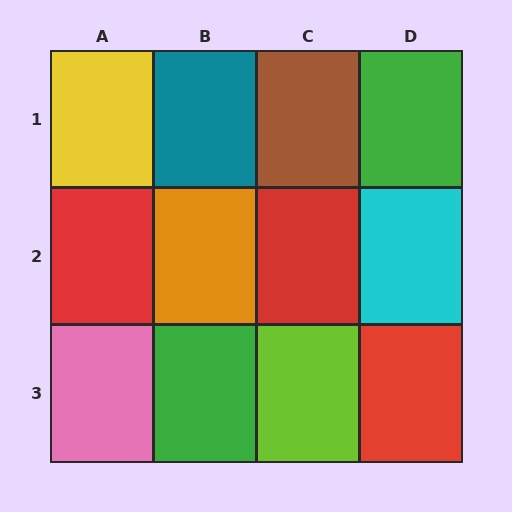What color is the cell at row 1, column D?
Green.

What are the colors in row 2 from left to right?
Red, orange, red, cyan.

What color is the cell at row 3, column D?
Red.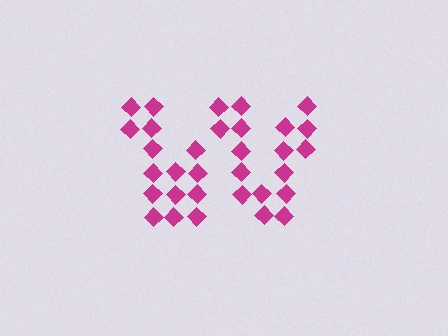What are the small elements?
The small elements are diamonds.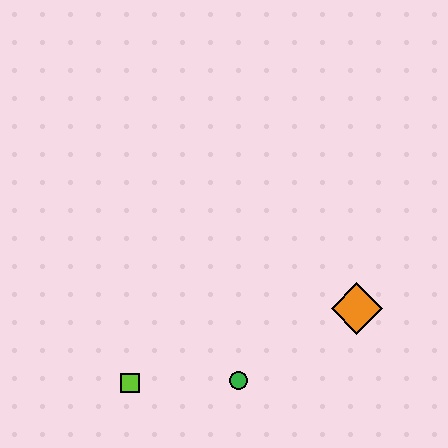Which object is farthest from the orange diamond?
The lime square is farthest from the orange diamond.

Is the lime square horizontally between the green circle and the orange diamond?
No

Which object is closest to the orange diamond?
The green circle is closest to the orange diamond.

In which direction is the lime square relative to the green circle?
The lime square is to the left of the green circle.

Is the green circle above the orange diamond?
No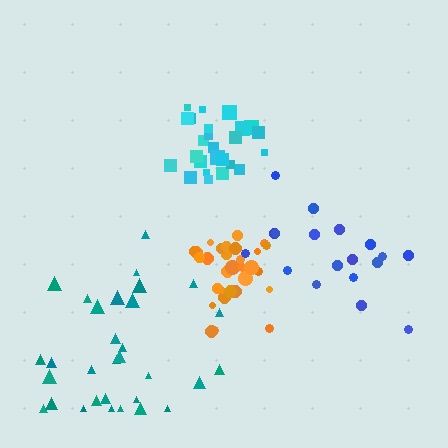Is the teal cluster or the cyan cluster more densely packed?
Cyan.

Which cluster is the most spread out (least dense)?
Blue.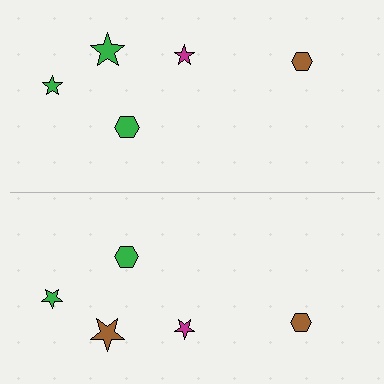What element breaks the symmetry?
The brown star on the bottom side breaks the symmetry — its mirror counterpart is green.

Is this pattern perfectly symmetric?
No, the pattern is not perfectly symmetric. The brown star on the bottom side breaks the symmetry — its mirror counterpart is green.